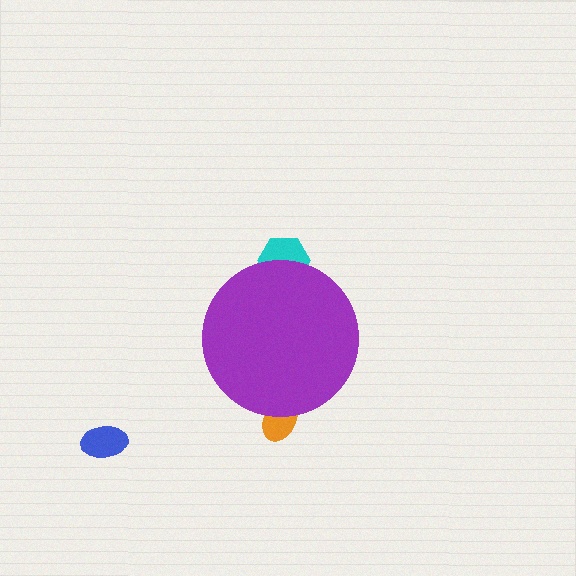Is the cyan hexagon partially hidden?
Yes, the cyan hexagon is partially hidden behind the purple circle.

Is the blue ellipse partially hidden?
No, the blue ellipse is fully visible.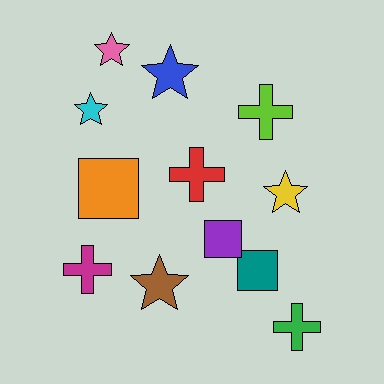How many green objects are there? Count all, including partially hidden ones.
There is 1 green object.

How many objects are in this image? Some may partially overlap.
There are 12 objects.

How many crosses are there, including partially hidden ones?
There are 4 crosses.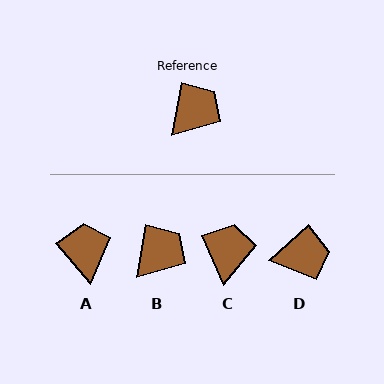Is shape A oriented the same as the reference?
No, it is off by about 51 degrees.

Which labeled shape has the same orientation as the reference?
B.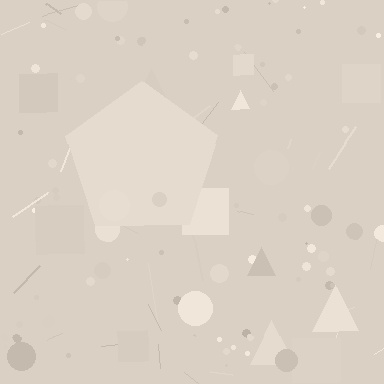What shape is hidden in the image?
A pentagon is hidden in the image.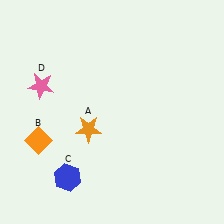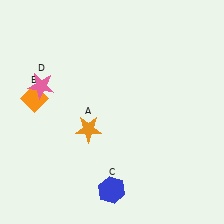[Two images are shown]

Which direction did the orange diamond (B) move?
The orange diamond (B) moved up.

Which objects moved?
The objects that moved are: the orange diamond (B), the blue hexagon (C).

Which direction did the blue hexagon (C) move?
The blue hexagon (C) moved right.